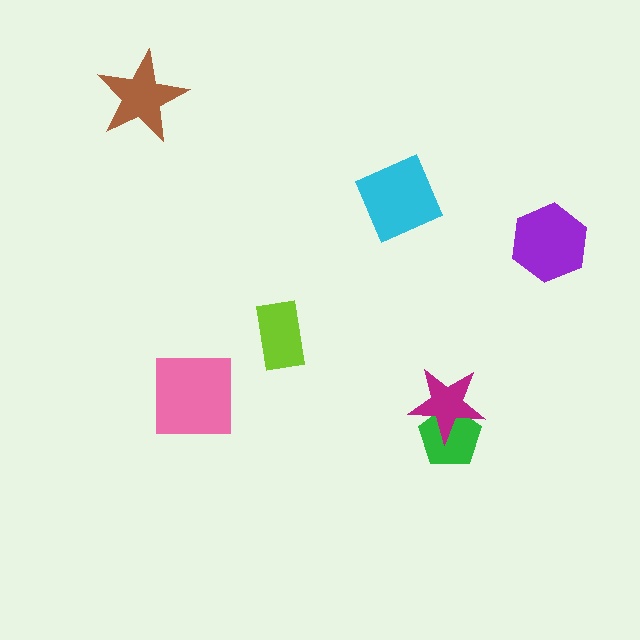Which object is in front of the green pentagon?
The magenta star is in front of the green pentagon.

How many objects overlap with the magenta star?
1 object overlaps with the magenta star.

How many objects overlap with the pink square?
0 objects overlap with the pink square.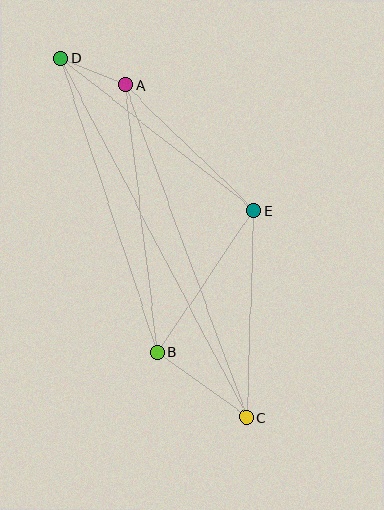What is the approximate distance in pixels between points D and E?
The distance between D and E is approximately 246 pixels.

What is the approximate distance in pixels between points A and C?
The distance between A and C is approximately 354 pixels.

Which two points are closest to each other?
Points A and D are closest to each other.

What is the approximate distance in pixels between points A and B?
The distance between A and B is approximately 269 pixels.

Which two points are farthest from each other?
Points C and D are farthest from each other.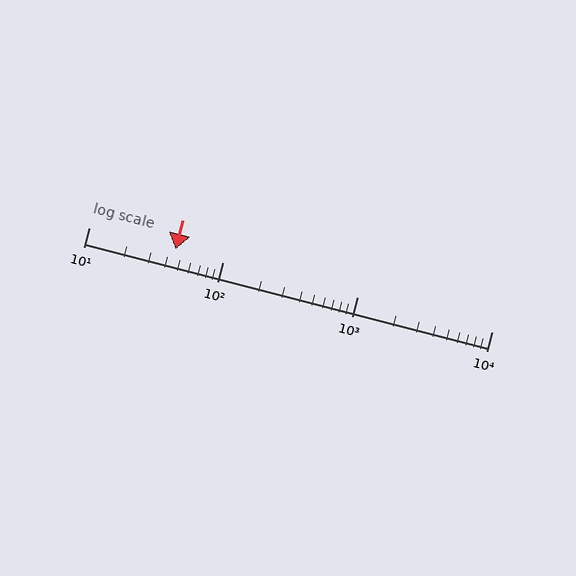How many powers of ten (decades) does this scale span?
The scale spans 3 decades, from 10 to 10000.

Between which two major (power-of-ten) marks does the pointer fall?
The pointer is between 10 and 100.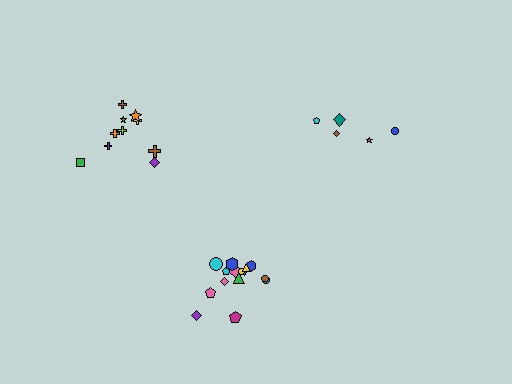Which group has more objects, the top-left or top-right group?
The top-left group.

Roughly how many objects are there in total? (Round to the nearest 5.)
Roughly 30 objects in total.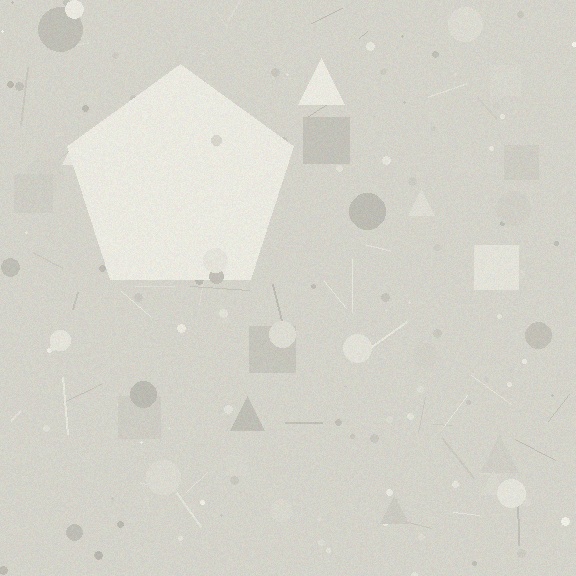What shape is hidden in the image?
A pentagon is hidden in the image.